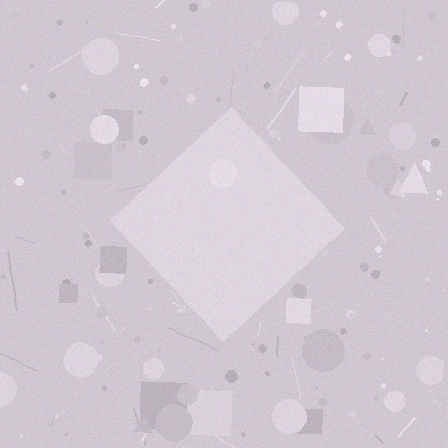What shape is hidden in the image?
A diamond is hidden in the image.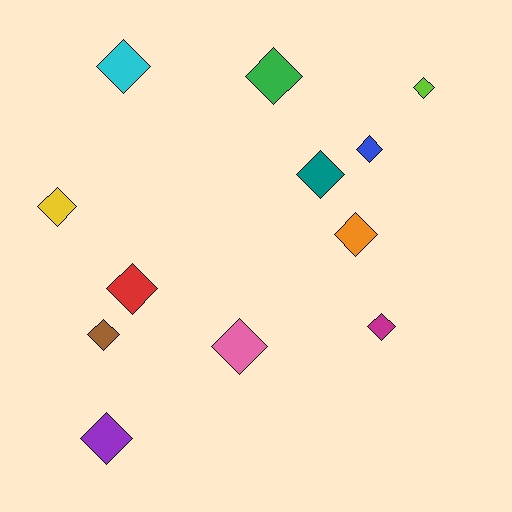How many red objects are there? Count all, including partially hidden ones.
There is 1 red object.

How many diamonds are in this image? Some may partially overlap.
There are 12 diamonds.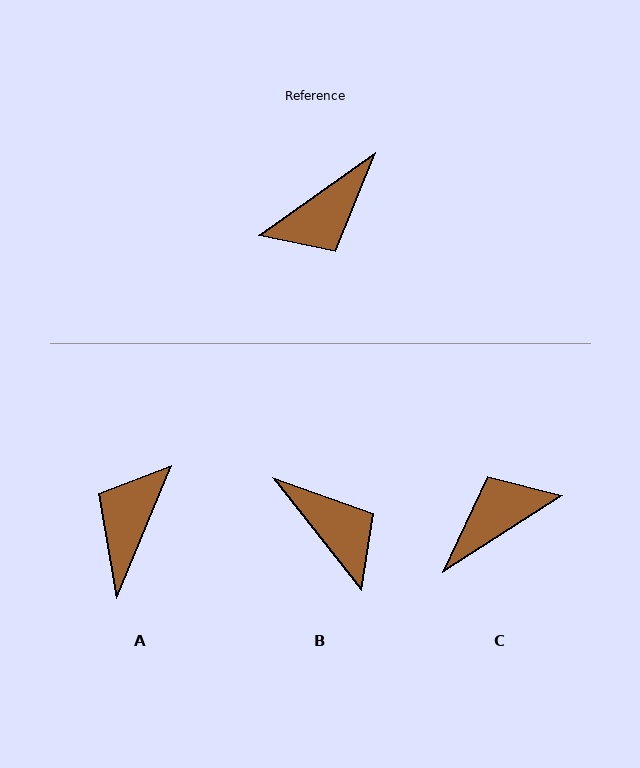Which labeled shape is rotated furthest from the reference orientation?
C, about 177 degrees away.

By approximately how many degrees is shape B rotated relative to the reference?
Approximately 93 degrees counter-clockwise.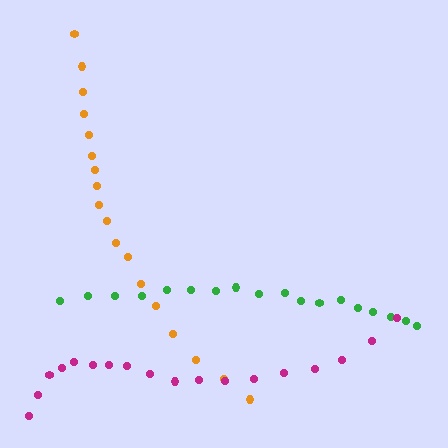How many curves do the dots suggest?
There are 3 distinct paths.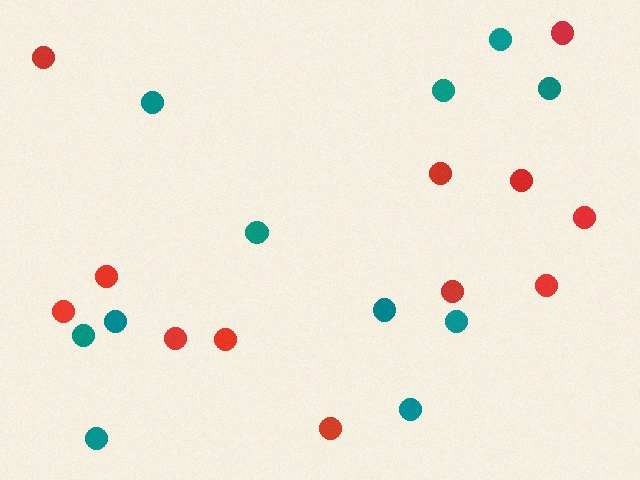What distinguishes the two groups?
There are 2 groups: one group of red circles (12) and one group of teal circles (11).